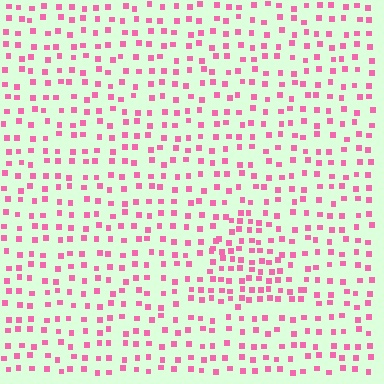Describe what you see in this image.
The image contains small pink elements arranged at two different densities. A triangle-shaped region is visible where the elements are more densely packed than the surrounding area.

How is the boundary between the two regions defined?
The boundary is defined by a change in element density (approximately 1.8x ratio). All elements are the same color, size, and shape.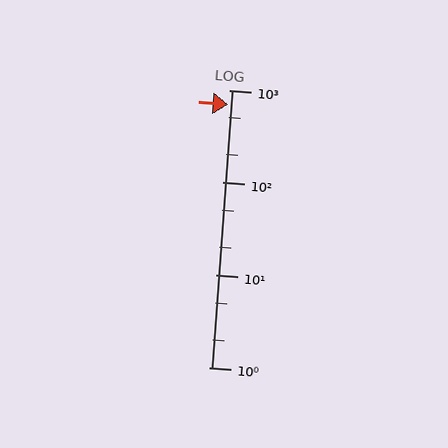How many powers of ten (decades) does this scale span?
The scale spans 3 decades, from 1 to 1000.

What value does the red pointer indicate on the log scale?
The pointer indicates approximately 700.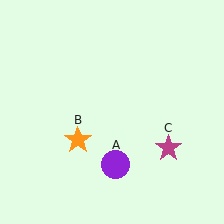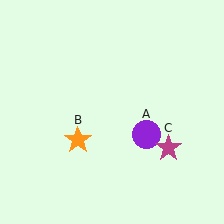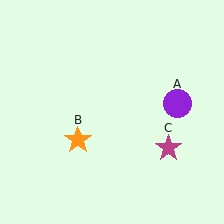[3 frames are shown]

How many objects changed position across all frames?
1 object changed position: purple circle (object A).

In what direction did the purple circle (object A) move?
The purple circle (object A) moved up and to the right.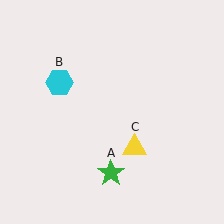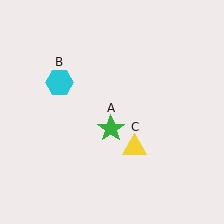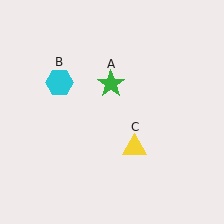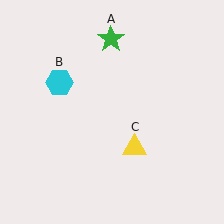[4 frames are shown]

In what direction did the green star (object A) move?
The green star (object A) moved up.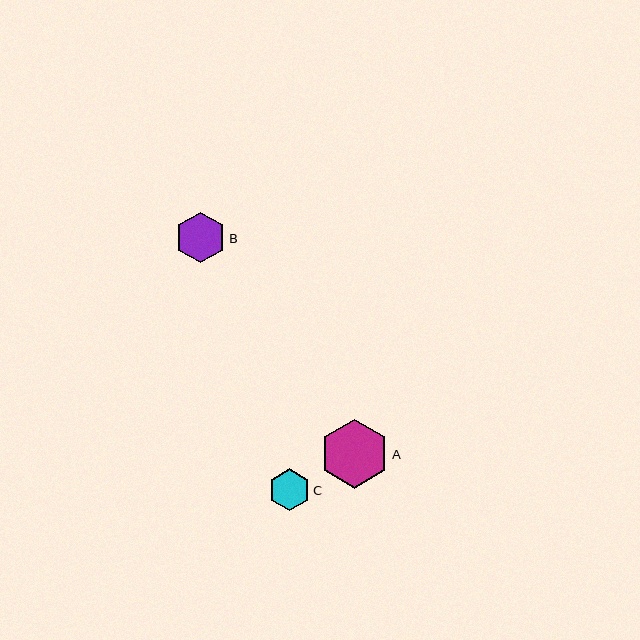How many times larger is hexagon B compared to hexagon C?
Hexagon B is approximately 1.2 times the size of hexagon C.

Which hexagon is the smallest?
Hexagon C is the smallest with a size of approximately 42 pixels.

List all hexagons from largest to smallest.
From largest to smallest: A, B, C.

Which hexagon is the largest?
Hexagon A is the largest with a size of approximately 69 pixels.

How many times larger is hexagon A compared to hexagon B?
Hexagon A is approximately 1.4 times the size of hexagon B.